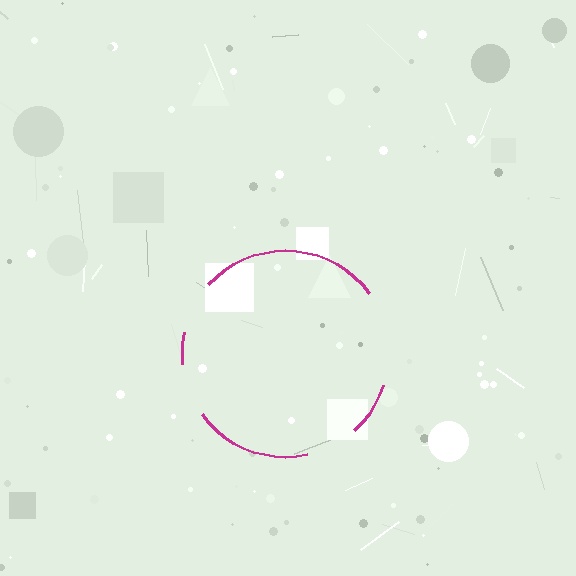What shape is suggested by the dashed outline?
The dashed outline suggests a circle.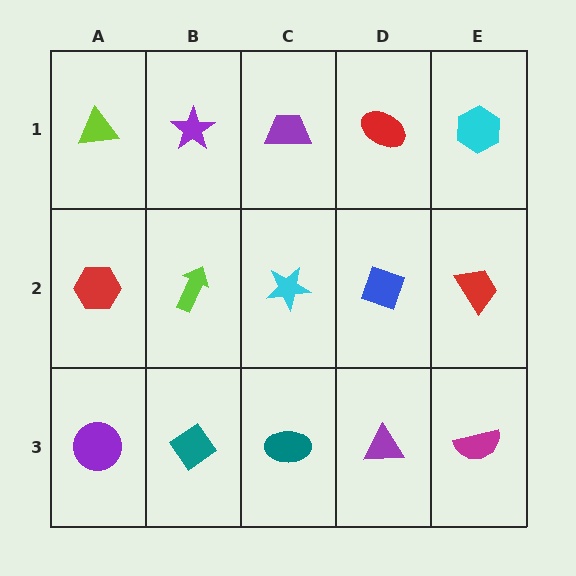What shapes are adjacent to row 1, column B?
A lime arrow (row 2, column B), a lime triangle (row 1, column A), a purple trapezoid (row 1, column C).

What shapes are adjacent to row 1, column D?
A blue diamond (row 2, column D), a purple trapezoid (row 1, column C), a cyan hexagon (row 1, column E).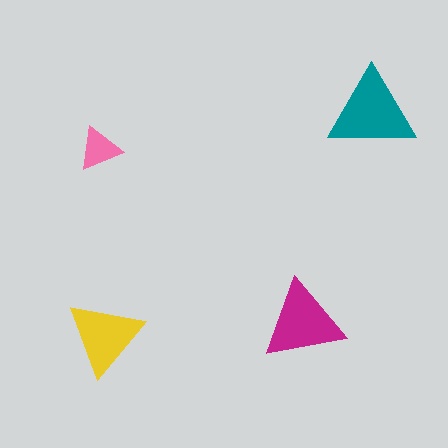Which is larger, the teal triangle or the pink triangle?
The teal one.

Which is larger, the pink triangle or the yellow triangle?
The yellow one.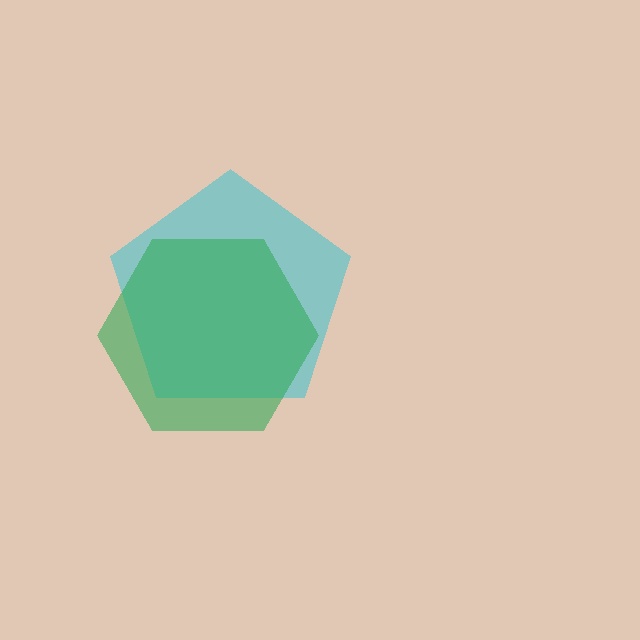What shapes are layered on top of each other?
The layered shapes are: a cyan pentagon, a green hexagon.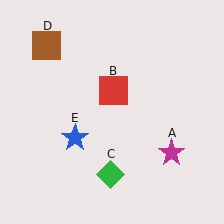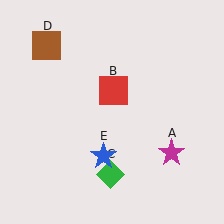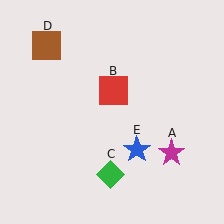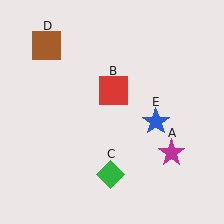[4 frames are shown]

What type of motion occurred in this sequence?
The blue star (object E) rotated counterclockwise around the center of the scene.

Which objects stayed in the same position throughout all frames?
Magenta star (object A) and red square (object B) and green diamond (object C) and brown square (object D) remained stationary.